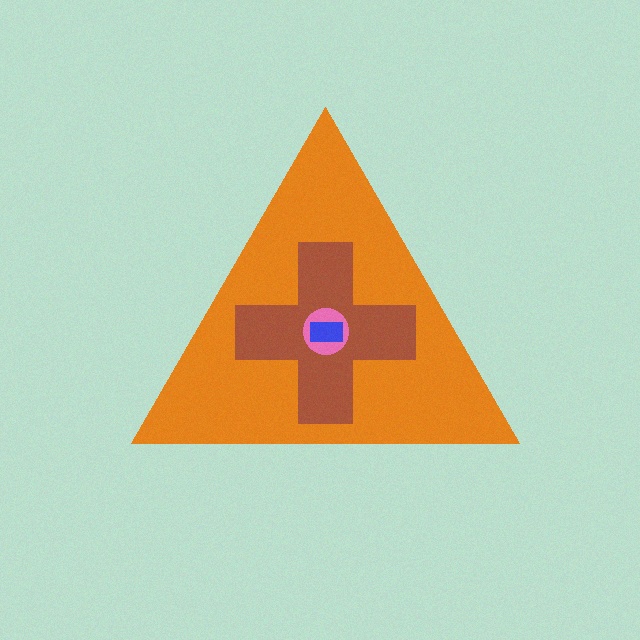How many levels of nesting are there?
4.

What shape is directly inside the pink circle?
The blue rectangle.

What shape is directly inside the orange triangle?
The brown cross.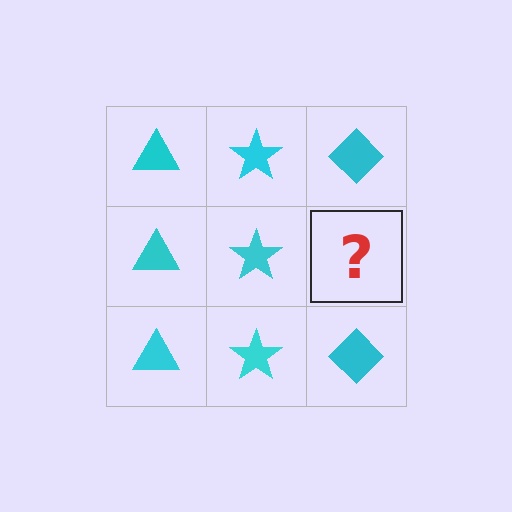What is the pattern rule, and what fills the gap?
The rule is that each column has a consistent shape. The gap should be filled with a cyan diamond.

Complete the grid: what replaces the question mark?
The question mark should be replaced with a cyan diamond.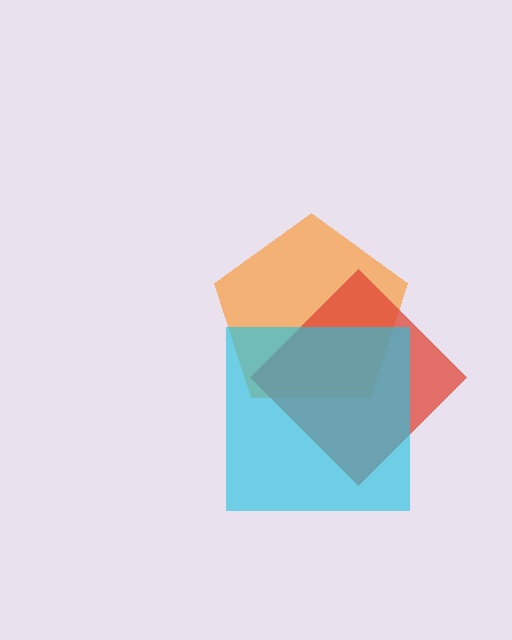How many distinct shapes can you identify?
There are 3 distinct shapes: an orange pentagon, a red diamond, a cyan square.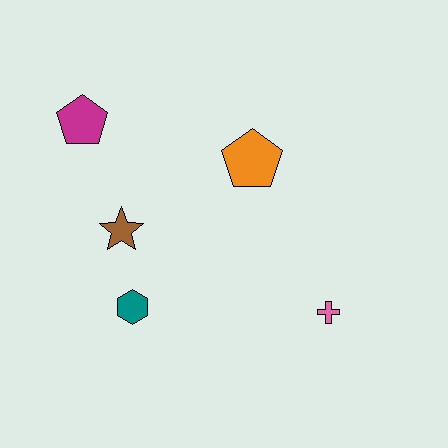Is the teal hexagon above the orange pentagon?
No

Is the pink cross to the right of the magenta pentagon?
Yes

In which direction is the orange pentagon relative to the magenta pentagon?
The orange pentagon is to the right of the magenta pentagon.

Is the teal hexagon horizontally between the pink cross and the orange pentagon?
No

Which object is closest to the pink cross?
The orange pentagon is closest to the pink cross.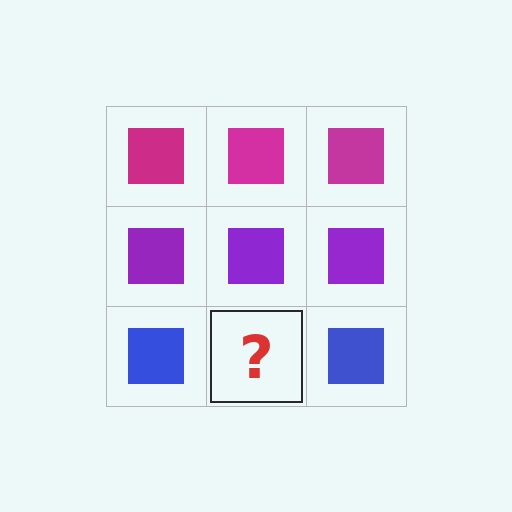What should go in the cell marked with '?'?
The missing cell should contain a blue square.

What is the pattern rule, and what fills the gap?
The rule is that each row has a consistent color. The gap should be filled with a blue square.